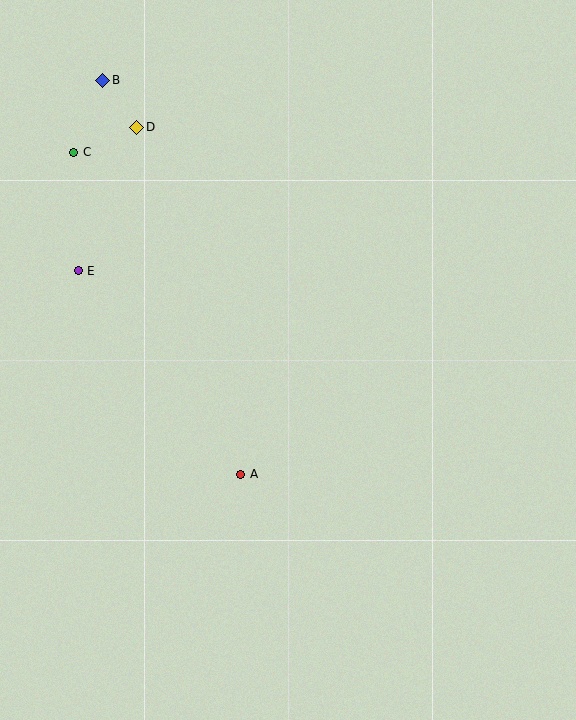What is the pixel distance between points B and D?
The distance between B and D is 58 pixels.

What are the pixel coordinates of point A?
Point A is at (241, 474).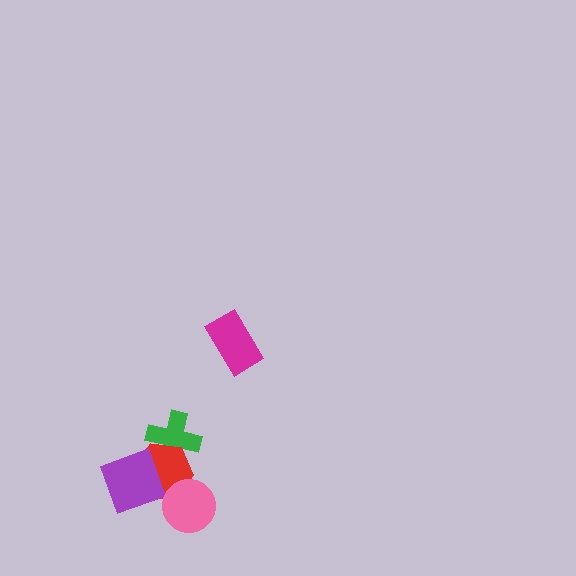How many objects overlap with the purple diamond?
1 object overlaps with the purple diamond.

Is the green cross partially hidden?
Yes, it is partially covered by another shape.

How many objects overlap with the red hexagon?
3 objects overlap with the red hexagon.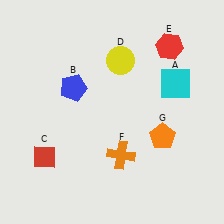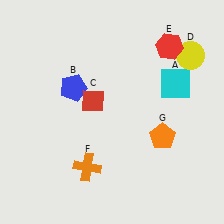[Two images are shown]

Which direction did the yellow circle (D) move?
The yellow circle (D) moved right.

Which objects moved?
The objects that moved are: the red diamond (C), the yellow circle (D), the orange cross (F).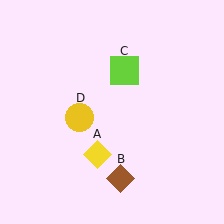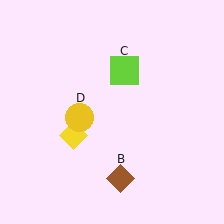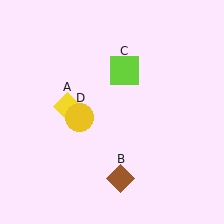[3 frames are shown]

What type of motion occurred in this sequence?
The yellow diamond (object A) rotated clockwise around the center of the scene.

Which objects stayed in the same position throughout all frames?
Brown diamond (object B) and lime square (object C) and yellow circle (object D) remained stationary.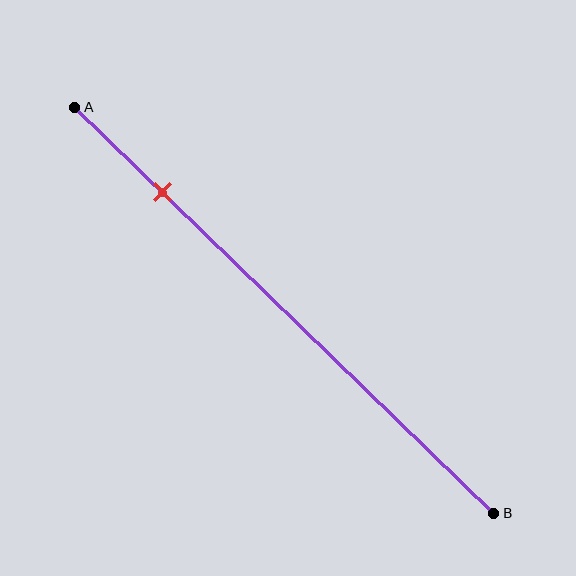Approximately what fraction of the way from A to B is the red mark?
The red mark is approximately 20% of the way from A to B.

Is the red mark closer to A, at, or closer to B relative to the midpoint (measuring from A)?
The red mark is closer to point A than the midpoint of segment AB.